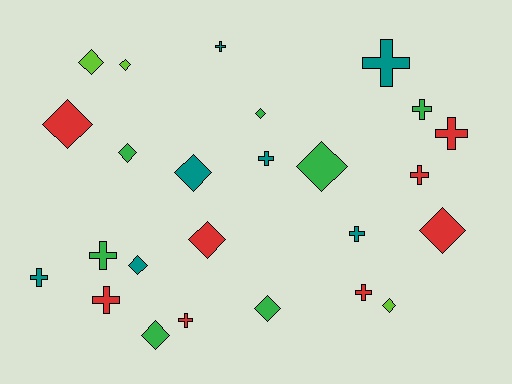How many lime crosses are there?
There are no lime crosses.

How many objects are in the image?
There are 25 objects.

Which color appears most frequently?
Red, with 8 objects.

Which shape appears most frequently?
Diamond, with 13 objects.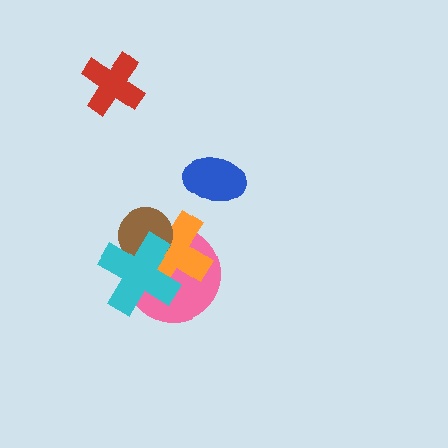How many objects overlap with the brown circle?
3 objects overlap with the brown circle.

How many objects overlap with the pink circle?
3 objects overlap with the pink circle.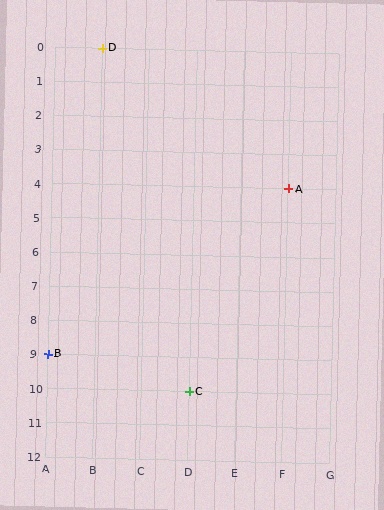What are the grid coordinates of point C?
Point C is at grid coordinates (D, 10).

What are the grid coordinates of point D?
Point D is at grid coordinates (B, 0).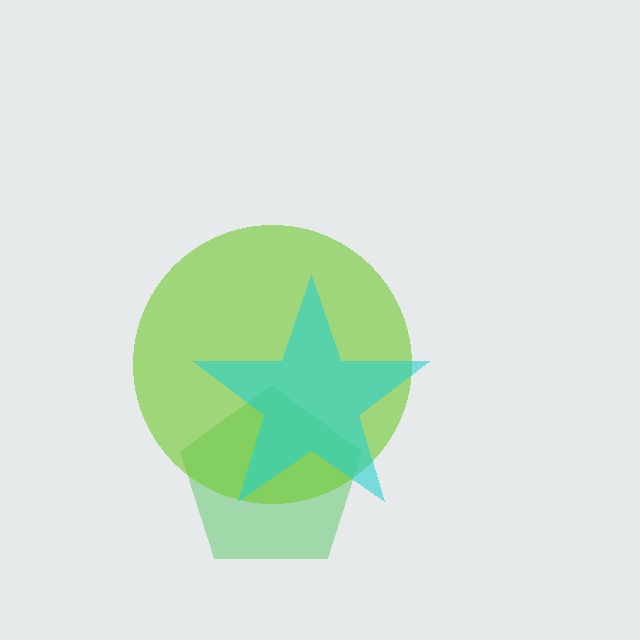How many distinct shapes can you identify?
There are 3 distinct shapes: a green pentagon, a lime circle, a cyan star.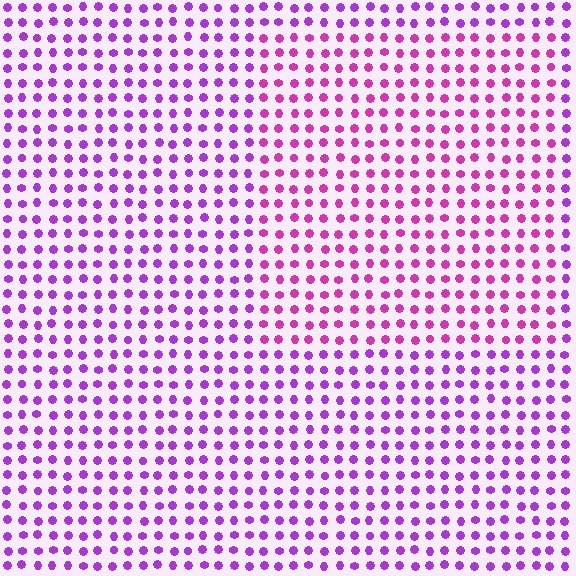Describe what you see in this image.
The image is filled with small purple elements in a uniform arrangement. A rectangle-shaped region is visible where the elements are tinted to a slightly different hue, forming a subtle color boundary.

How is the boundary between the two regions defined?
The boundary is defined purely by a slight shift in hue (about 30 degrees). Spacing, size, and orientation are identical on both sides.